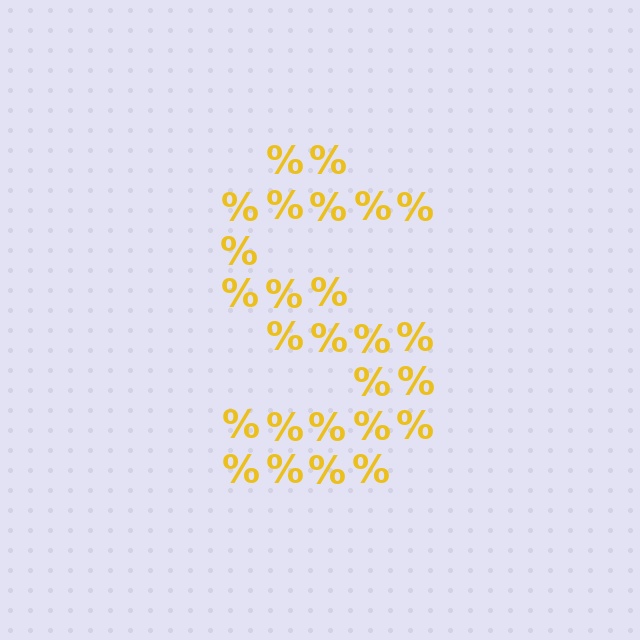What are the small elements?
The small elements are percent signs.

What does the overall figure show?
The overall figure shows the letter S.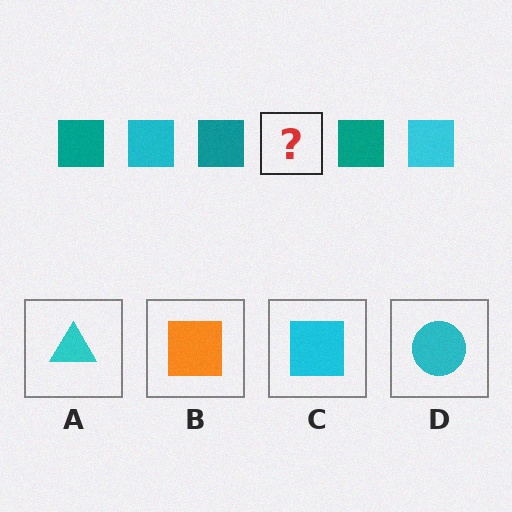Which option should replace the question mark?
Option C.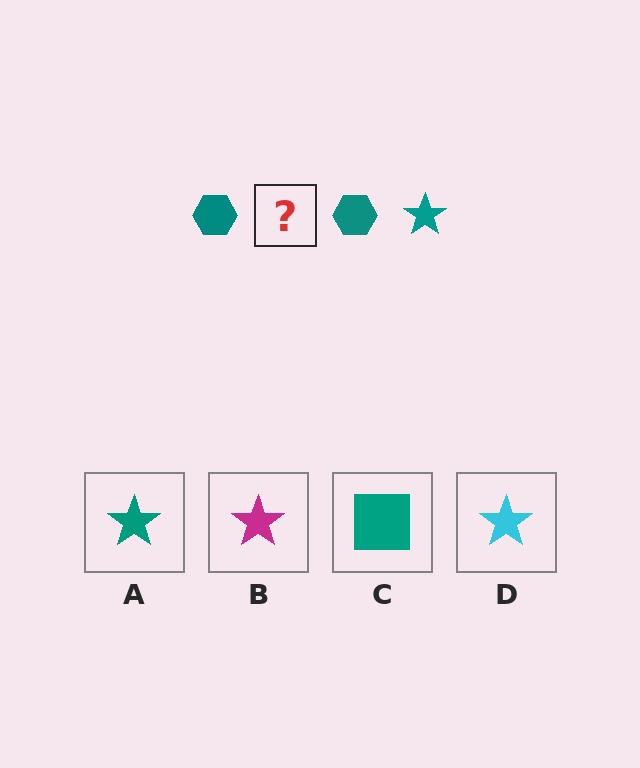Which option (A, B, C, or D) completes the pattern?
A.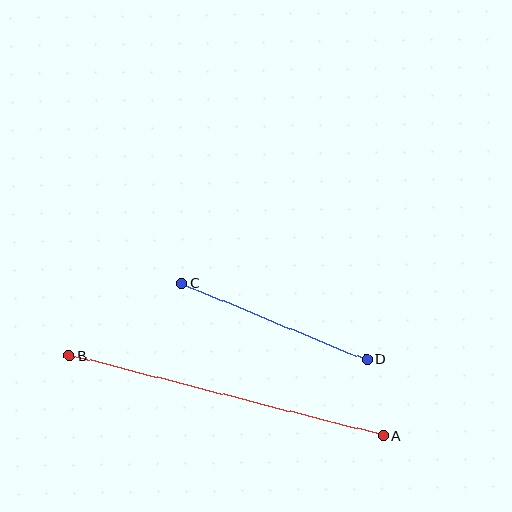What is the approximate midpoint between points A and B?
The midpoint is at approximately (226, 396) pixels.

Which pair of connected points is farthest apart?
Points A and B are farthest apart.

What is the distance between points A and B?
The distance is approximately 324 pixels.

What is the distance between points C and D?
The distance is approximately 200 pixels.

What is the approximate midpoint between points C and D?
The midpoint is at approximately (274, 322) pixels.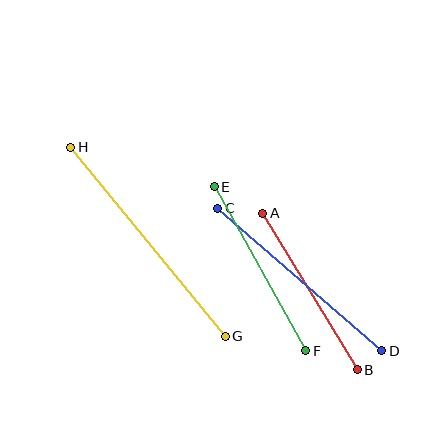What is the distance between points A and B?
The distance is approximately 183 pixels.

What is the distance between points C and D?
The distance is approximately 217 pixels.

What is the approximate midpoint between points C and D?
The midpoint is at approximately (300, 280) pixels.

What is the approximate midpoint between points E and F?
The midpoint is at approximately (260, 269) pixels.